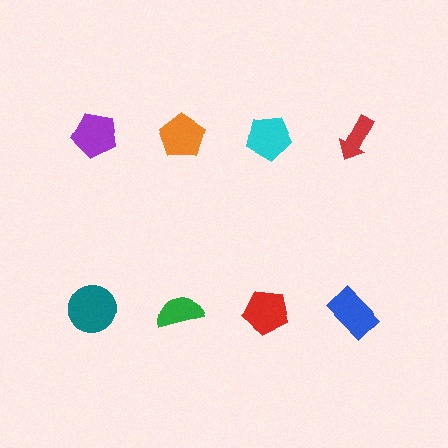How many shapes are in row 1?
4 shapes.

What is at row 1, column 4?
A red arrow.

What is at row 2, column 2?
A green semicircle.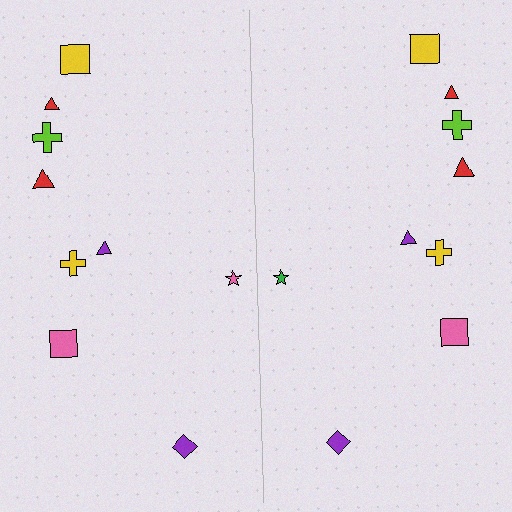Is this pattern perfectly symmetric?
No, the pattern is not perfectly symmetric. The green star on the right side breaks the symmetry — its mirror counterpart is pink.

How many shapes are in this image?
There are 18 shapes in this image.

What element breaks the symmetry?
The green star on the right side breaks the symmetry — its mirror counterpart is pink.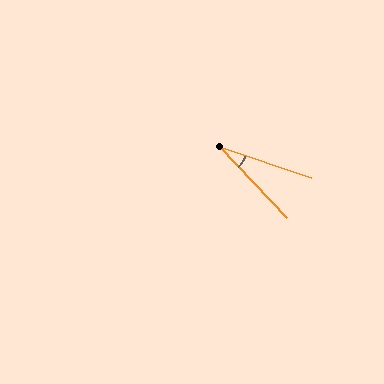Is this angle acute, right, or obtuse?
It is acute.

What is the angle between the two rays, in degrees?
Approximately 28 degrees.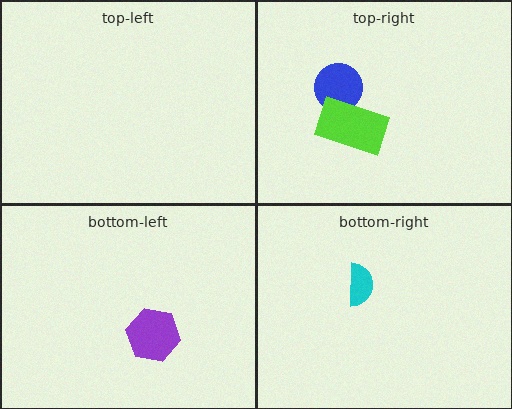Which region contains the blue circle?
The top-right region.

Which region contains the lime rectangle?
The top-right region.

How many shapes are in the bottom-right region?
1.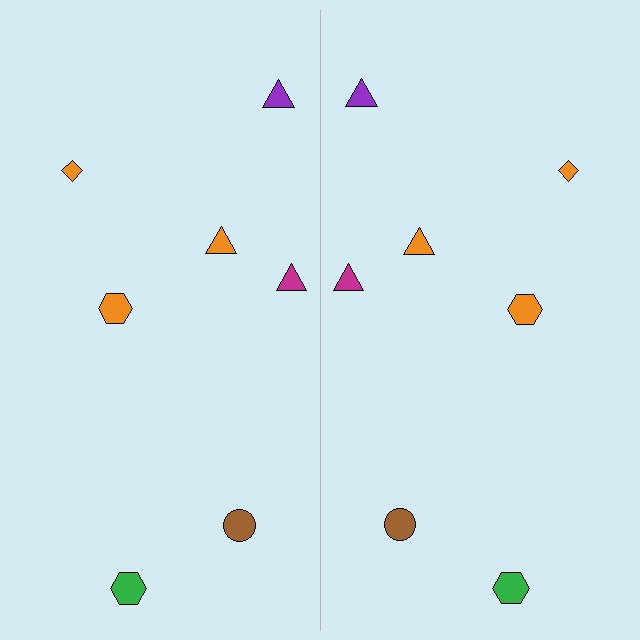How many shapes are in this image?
There are 14 shapes in this image.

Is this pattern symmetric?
Yes, this pattern has bilateral (reflection) symmetry.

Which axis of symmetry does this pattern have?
The pattern has a vertical axis of symmetry running through the center of the image.